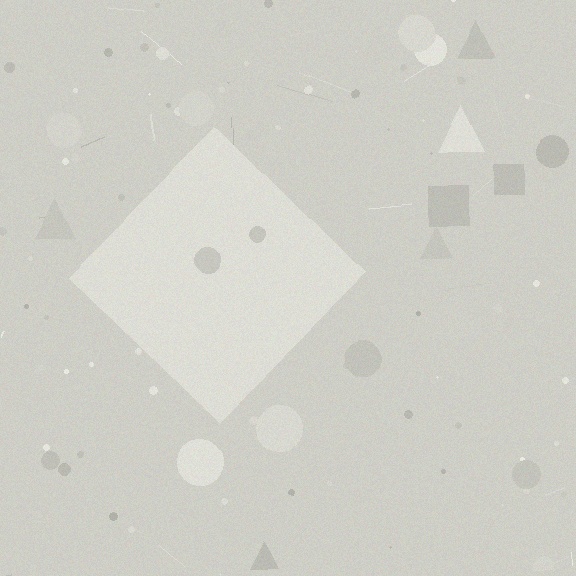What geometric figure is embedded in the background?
A diamond is embedded in the background.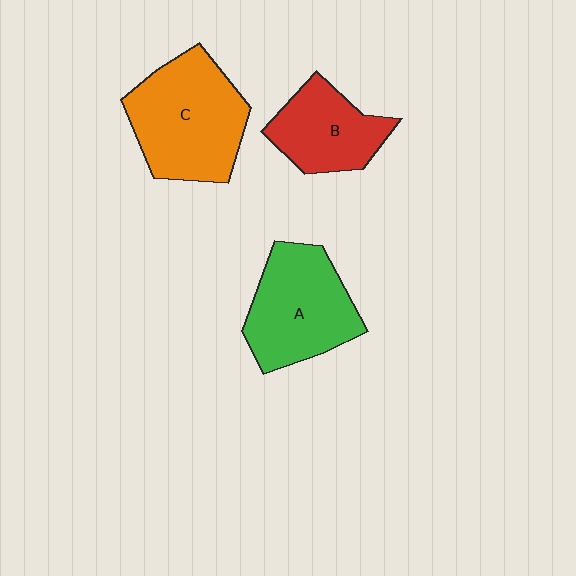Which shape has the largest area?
Shape C (orange).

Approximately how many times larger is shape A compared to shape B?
Approximately 1.3 times.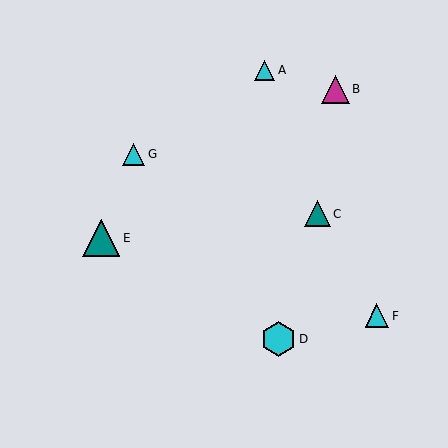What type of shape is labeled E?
Shape E is a teal triangle.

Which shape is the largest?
The teal triangle (labeled E) is the largest.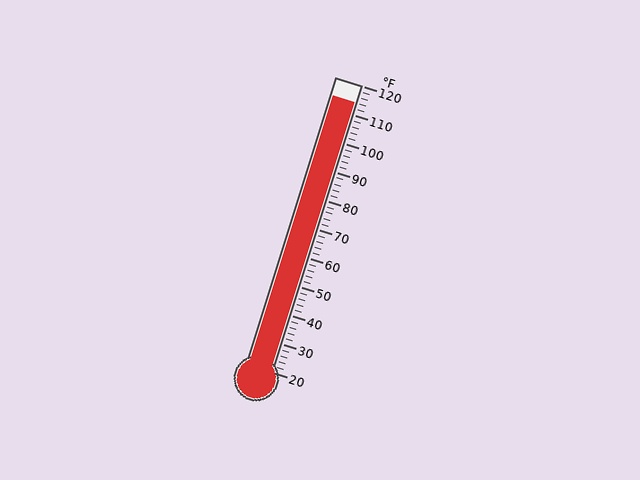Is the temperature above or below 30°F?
The temperature is above 30°F.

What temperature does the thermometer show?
The thermometer shows approximately 114°F.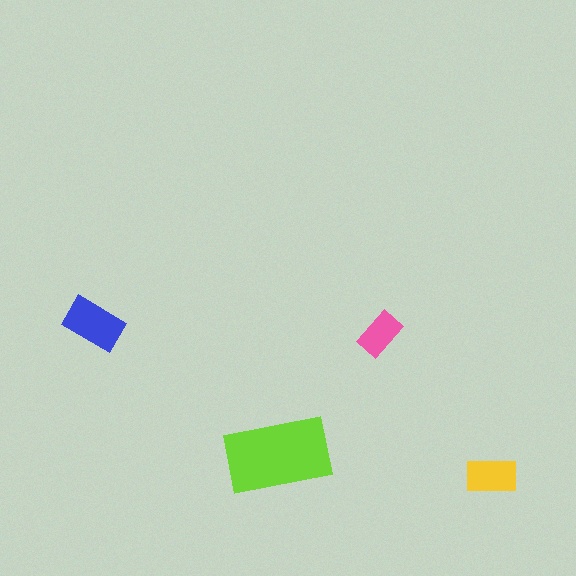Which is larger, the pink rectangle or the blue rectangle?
The blue one.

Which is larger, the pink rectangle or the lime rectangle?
The lime one.